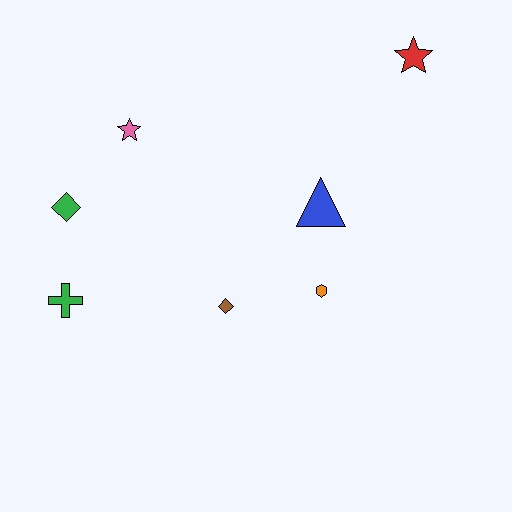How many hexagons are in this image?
There is 1 hexagon.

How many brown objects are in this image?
There is 1 brown object.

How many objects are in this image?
There are 7 objects.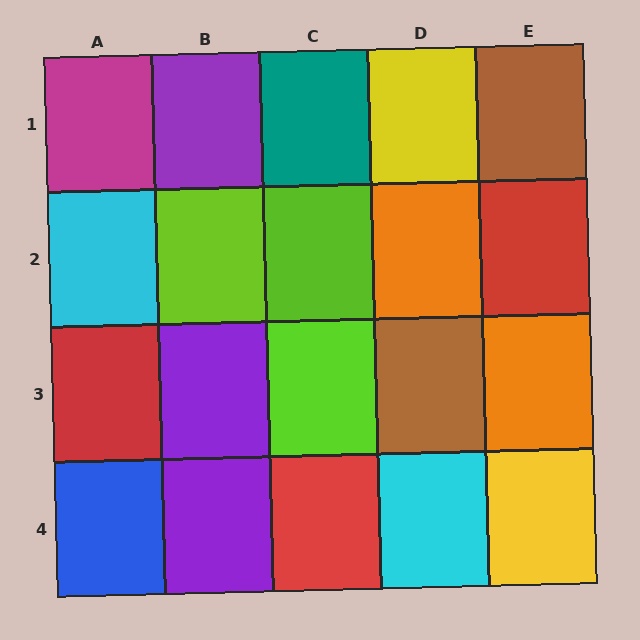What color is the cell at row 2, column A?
Cyan.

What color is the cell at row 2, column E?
Red.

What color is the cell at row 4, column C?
Red.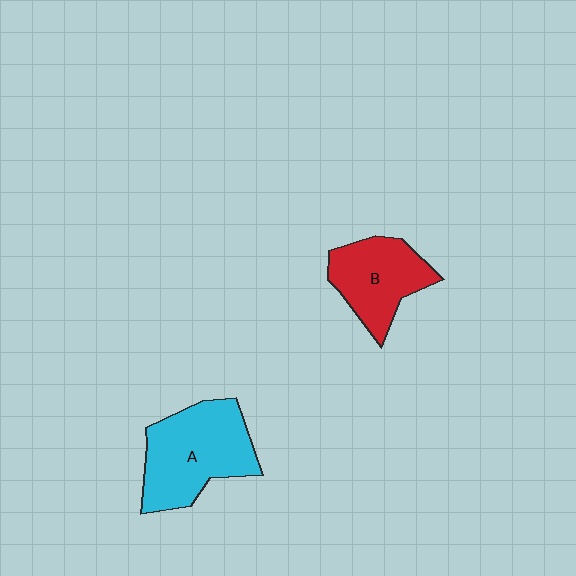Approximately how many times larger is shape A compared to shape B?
Approximately 1.4 times.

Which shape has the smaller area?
Shape B (red).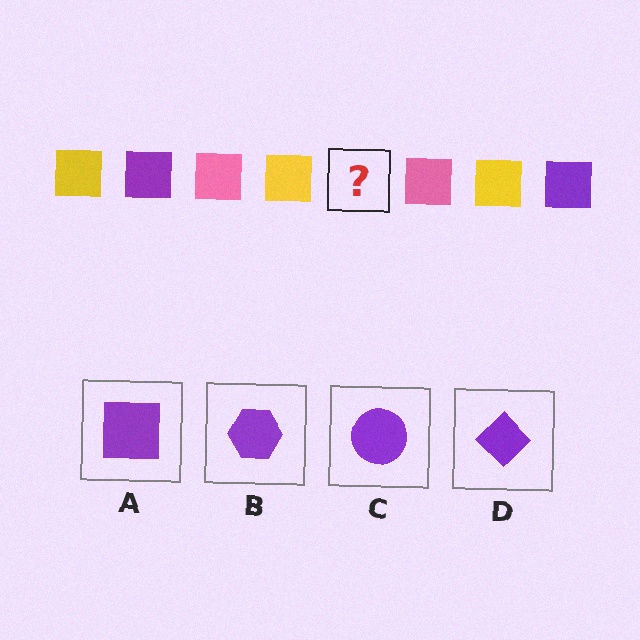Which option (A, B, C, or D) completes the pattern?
A.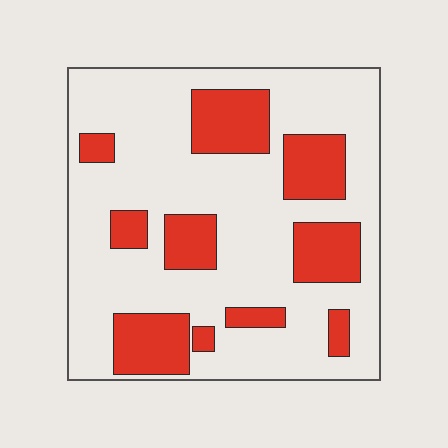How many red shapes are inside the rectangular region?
10.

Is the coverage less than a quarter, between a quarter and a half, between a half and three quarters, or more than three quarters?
Between a quarter and a half.